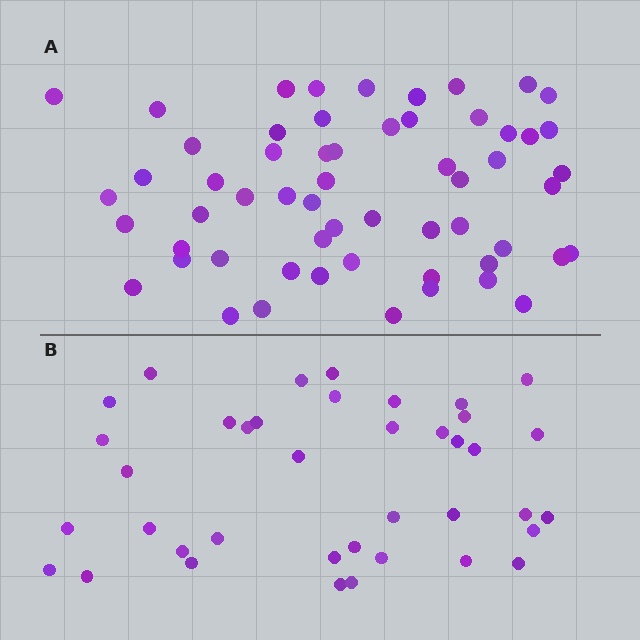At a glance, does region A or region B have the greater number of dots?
Region A (the top region) has more dots.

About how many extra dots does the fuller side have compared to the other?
Region A has approximately 20 more dots than region B.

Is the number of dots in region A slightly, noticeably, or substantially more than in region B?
Region A has substantially more. The ratio is roughly 1.5 to 1.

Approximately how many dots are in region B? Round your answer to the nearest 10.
About 40 dots. (The exact count is 39, which rounds to 40.)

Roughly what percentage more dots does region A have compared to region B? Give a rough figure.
About 50% more.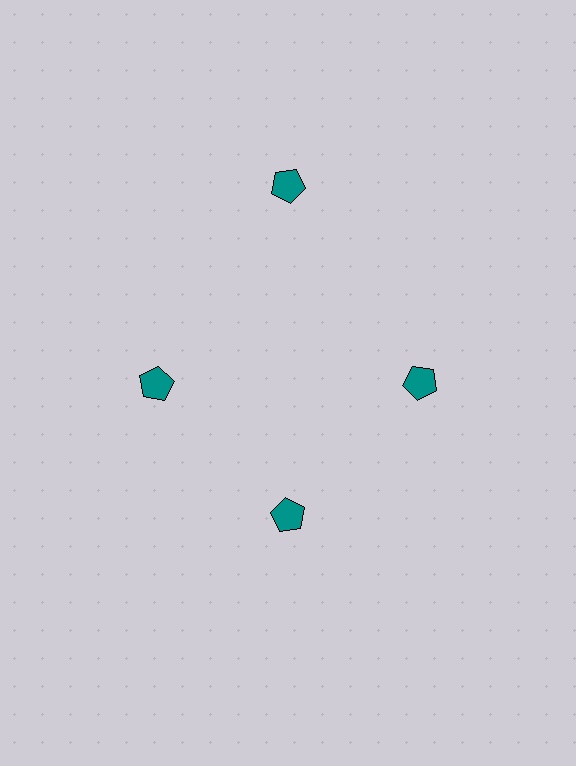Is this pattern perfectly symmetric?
No. The 4 teal pentagons are arranged in a ring, but one element near the 12 o'clock position is pushed outward from the center, breaking the 4-fold rotational symmetry.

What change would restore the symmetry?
The symmetry would be restored by moving it inward, back onto the ring so that all 4 pentagons sit at equal angles and equal distance from the center.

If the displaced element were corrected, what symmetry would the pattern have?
It would have 4-fold rotational symmetry — the pattern would map onto itself every 90 degrees.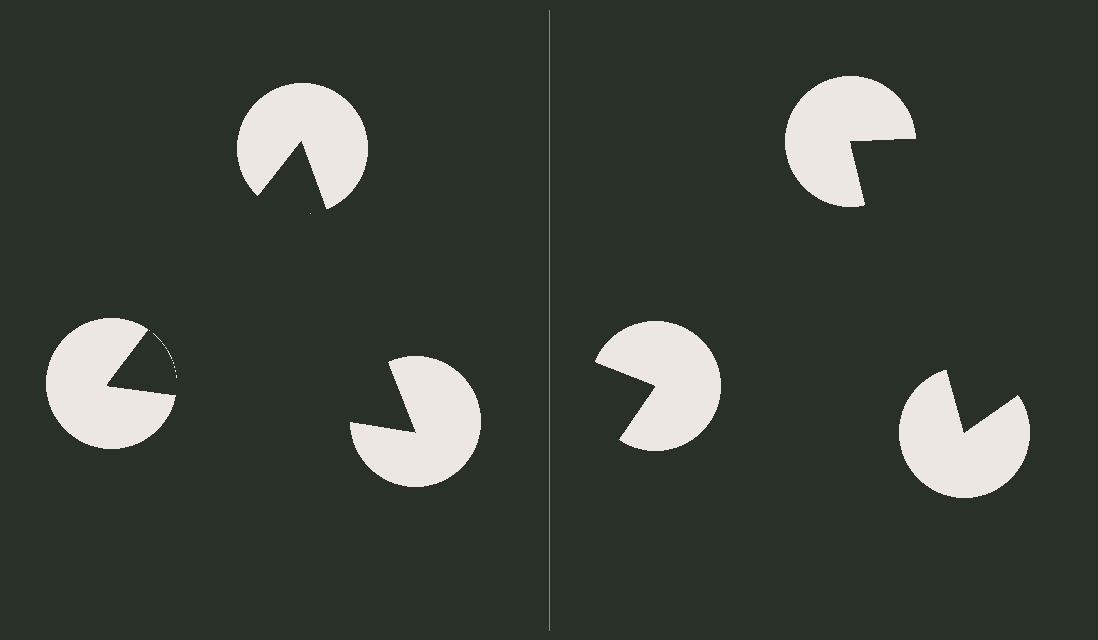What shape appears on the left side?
An illusory triangle.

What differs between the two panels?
The pac-man discs are positioned identically on both sides; only the wedge orientations differ. On the left they align to a triangle; on the right they are misaligned.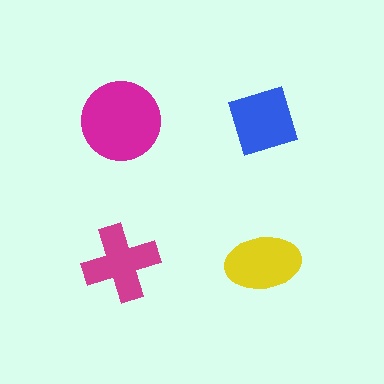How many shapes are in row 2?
2 shapes.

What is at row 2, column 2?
A yellow ellipse.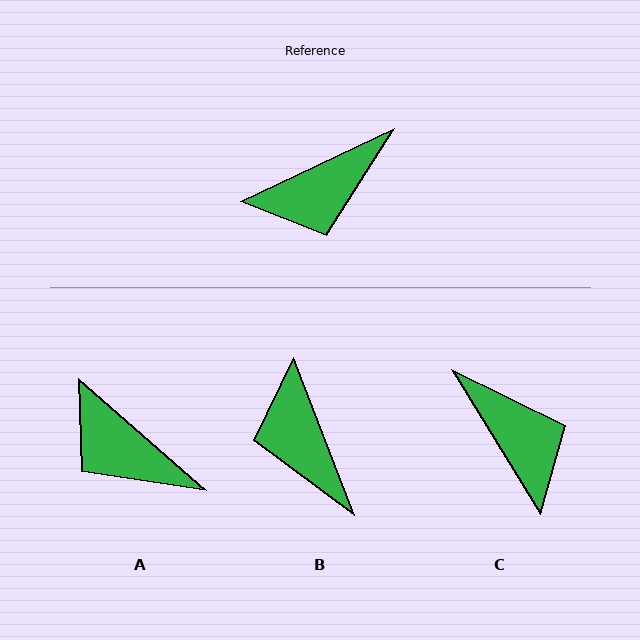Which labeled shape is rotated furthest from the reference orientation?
C, about 96 degrees away.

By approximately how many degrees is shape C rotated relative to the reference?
Approximately 96 degrees counter-clockwise.